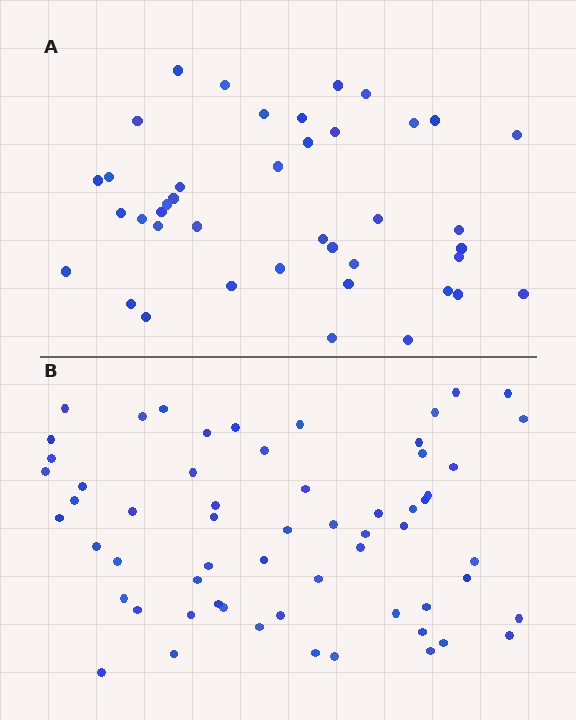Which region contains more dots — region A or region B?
Region B (the bottom region) has more dots.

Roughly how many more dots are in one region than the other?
Region B has approximately 20 more dots than region A.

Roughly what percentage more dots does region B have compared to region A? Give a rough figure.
About 45% more.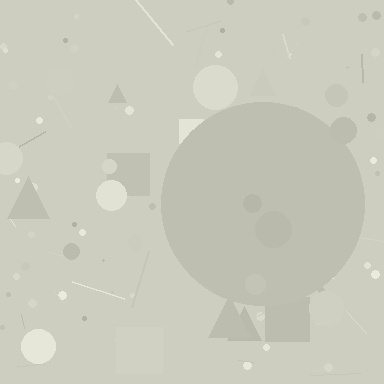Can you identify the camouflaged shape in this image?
The camouflaged shape is a circle.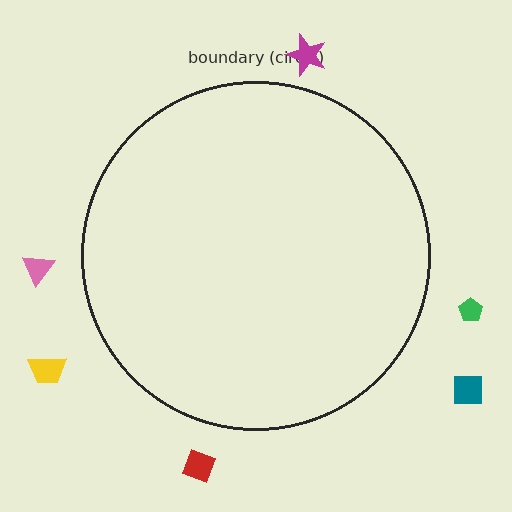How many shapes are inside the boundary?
0 inside, 6 outside.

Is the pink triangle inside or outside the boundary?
Outside.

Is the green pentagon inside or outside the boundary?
Outside.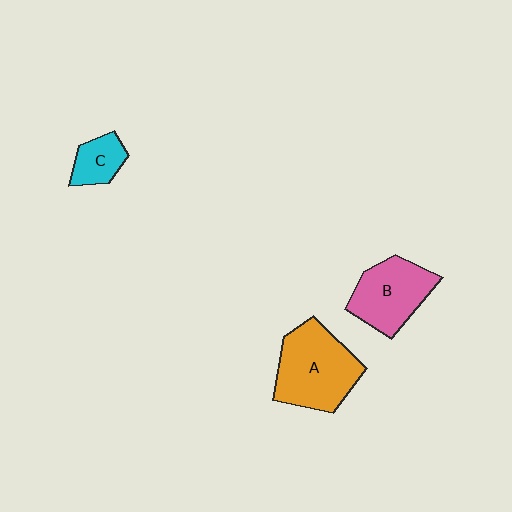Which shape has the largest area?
Shape A (orange).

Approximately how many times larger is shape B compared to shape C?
Approximately 2.1 times.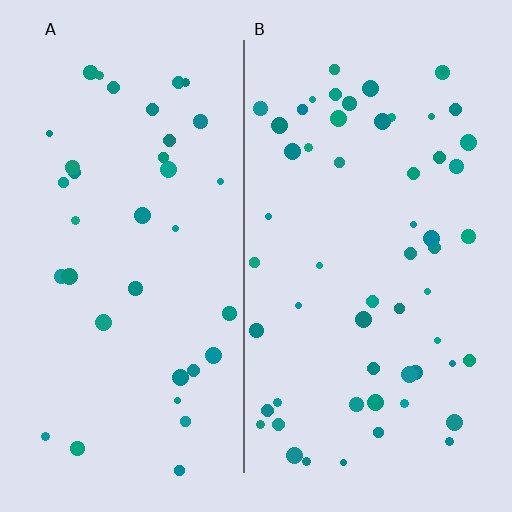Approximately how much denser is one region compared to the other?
Approximately 1.5× — region B over region A.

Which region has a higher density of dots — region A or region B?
B (the right).